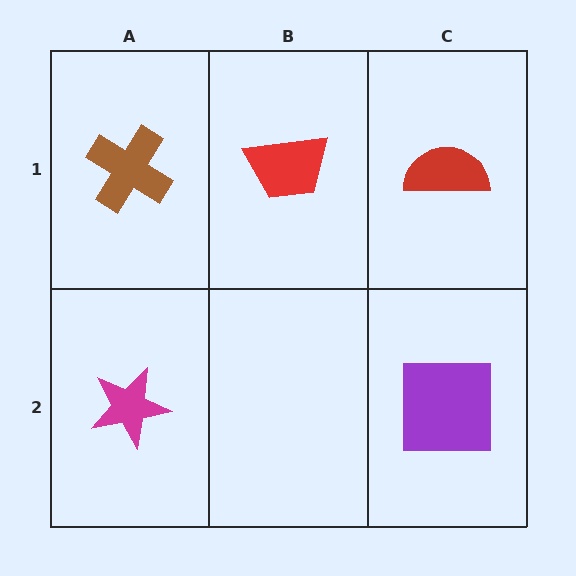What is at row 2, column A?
A magenta star.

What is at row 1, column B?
A red trapezoid.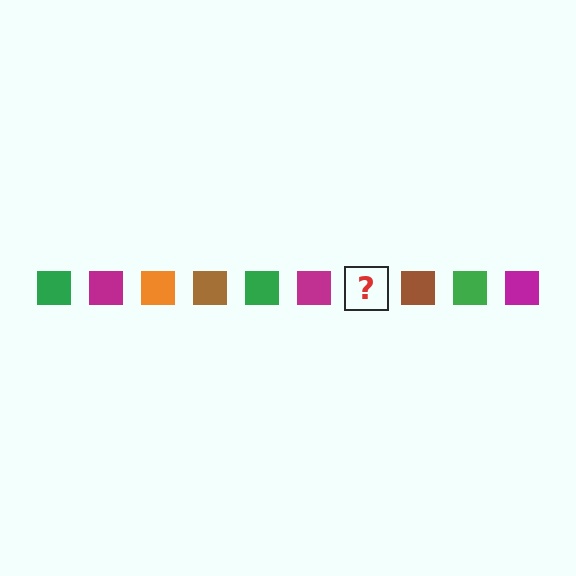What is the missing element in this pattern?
The missing element is an orange square.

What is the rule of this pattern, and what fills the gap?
The rule is that the pattern cycles through green, magenta, orange, brown squares. The gap should be filled with an orange square.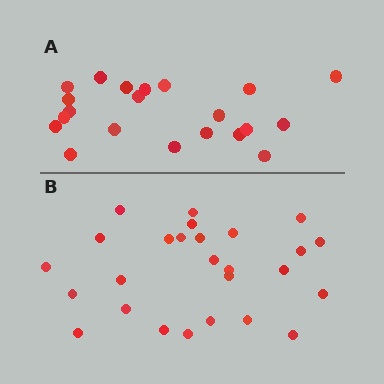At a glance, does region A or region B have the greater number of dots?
Region B (the bottom region) has more dots.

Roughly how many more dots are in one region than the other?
Region B has about 5 more dots than region A.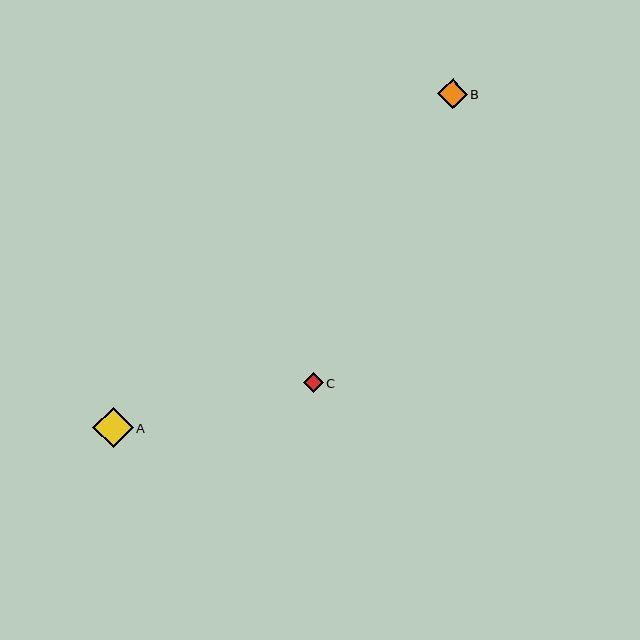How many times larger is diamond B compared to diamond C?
Diamond B is approximately 1.5 times the size of diamond C.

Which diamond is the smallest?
Diamond C is the smallest with a size of approximately 20 pixels.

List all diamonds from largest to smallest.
From largest to smallest: A, B, C.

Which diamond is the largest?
Diamond A is the largest with a size of approximately 41 pixels.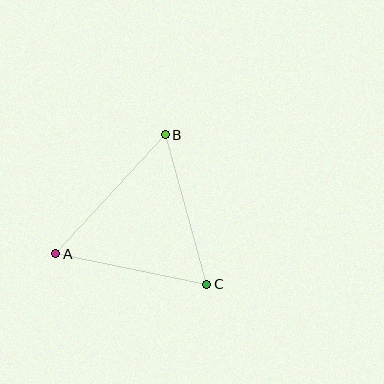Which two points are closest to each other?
Points A and C are closest to each other.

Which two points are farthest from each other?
Points A and B are farthest from each other.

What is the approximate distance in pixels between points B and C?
The distance between B and C is approximately 155 pixels.